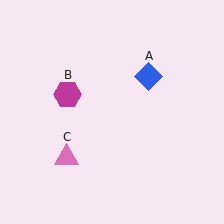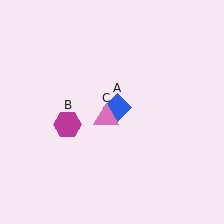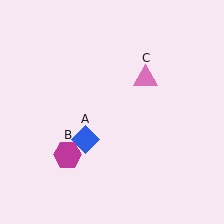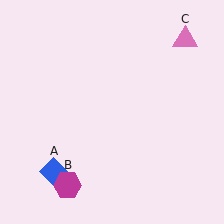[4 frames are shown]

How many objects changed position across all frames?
3 objects changed position: blue diamond (object A), magenta hexagon (object B), pink triangle (object C).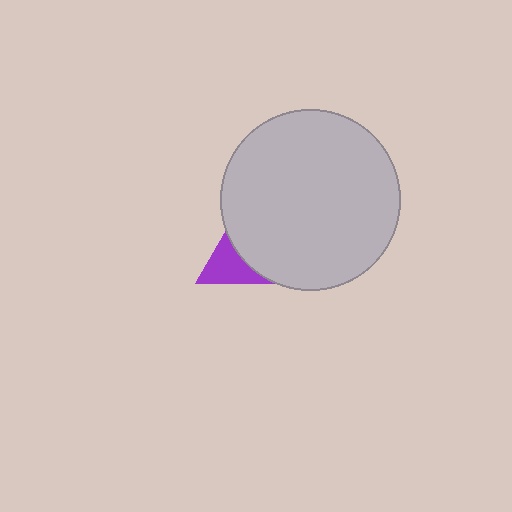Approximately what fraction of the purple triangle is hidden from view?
Roughly 55% of the purple triangle is hidden behind the light gray circle.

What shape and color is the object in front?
The object in front is a light gray circle.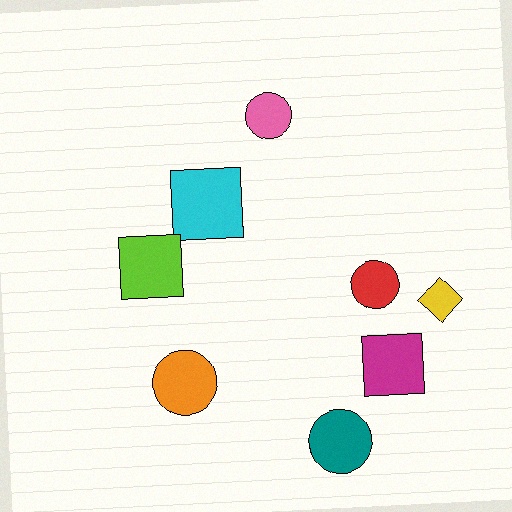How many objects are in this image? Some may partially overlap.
There are 8 objects.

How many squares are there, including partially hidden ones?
There are 3 squares.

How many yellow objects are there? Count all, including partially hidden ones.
There is 1 yellow object.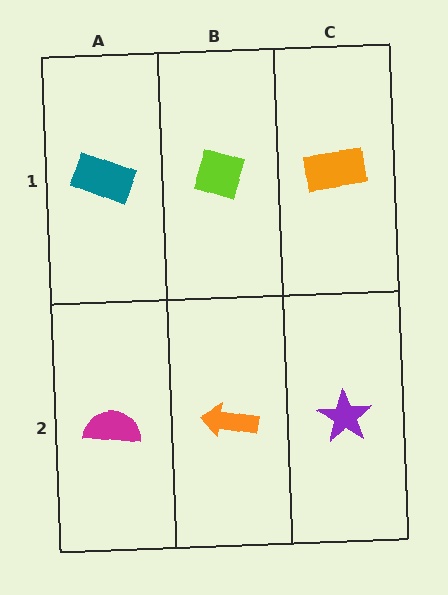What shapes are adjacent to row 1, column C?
A purple star (row 2, column C), a lime diamond (row 1, column B).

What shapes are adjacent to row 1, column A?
A magenta semicircle (row 2, column A), a lime diamond (row 1, column B).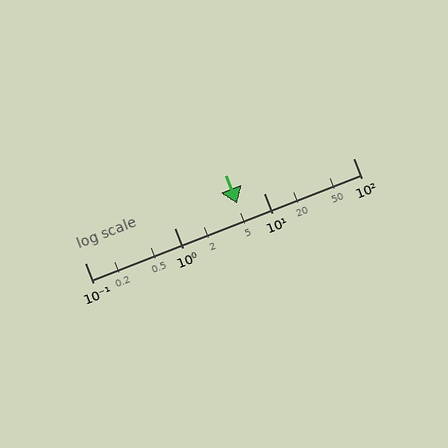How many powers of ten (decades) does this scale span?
The scale spans 3 decades, from 0.1 to 100.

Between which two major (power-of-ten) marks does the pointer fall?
The pointer is between 1 and 10.